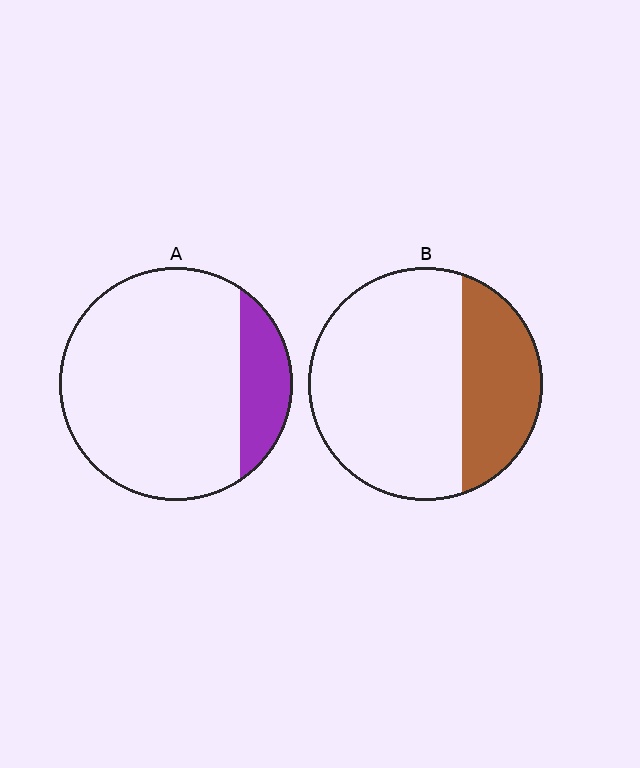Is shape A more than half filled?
No.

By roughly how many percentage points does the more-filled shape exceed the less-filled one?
By roughly 15 percentage points (B over A).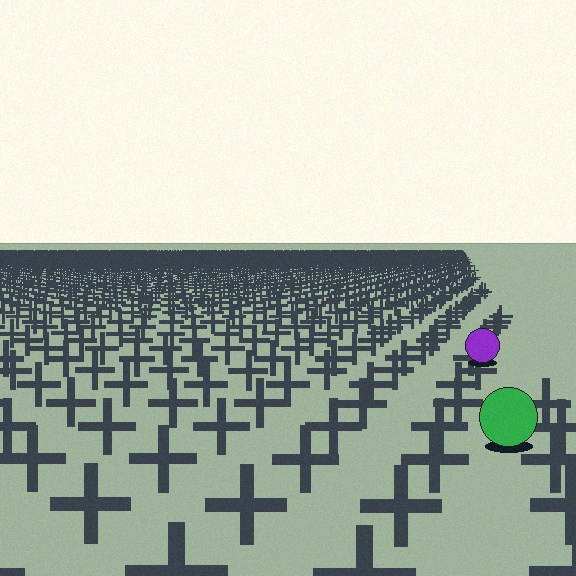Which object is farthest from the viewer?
The purple circle is farthest from the viewer. It appears smaller and the ground texture around it is denser.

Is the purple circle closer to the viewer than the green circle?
No. The green circle is closer — you can tell from the texture gradient: the ground texture is coarser near it.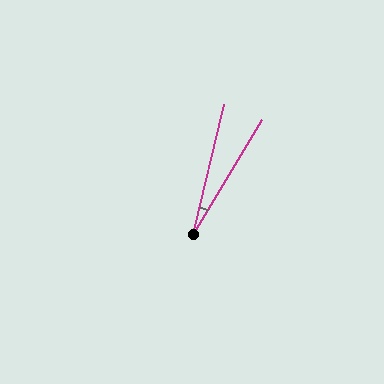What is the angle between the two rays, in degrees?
Approximately 17 degrees.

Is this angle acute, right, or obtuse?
It is acute.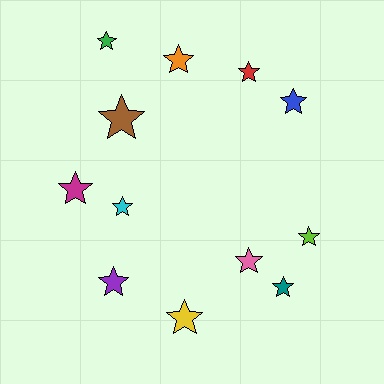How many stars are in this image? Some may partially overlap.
There are 12 stars.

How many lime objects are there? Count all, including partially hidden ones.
There is 1 lime object.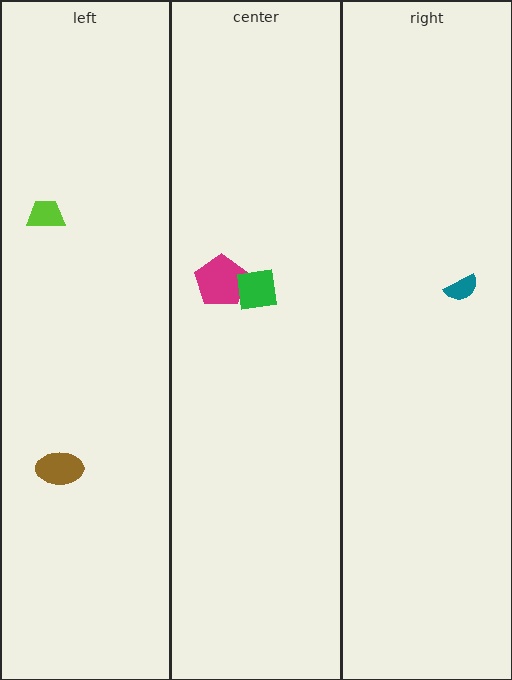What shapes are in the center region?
The magenta pentagon, the green square.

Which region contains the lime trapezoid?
The left region.